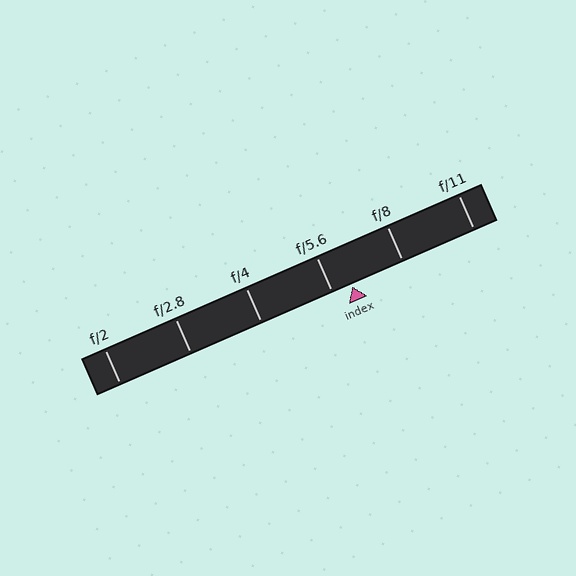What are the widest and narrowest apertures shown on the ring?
The widest aperture shown is f/2 and the narrowest is f/11.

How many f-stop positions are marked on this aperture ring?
There are 6 f-stop positions marked.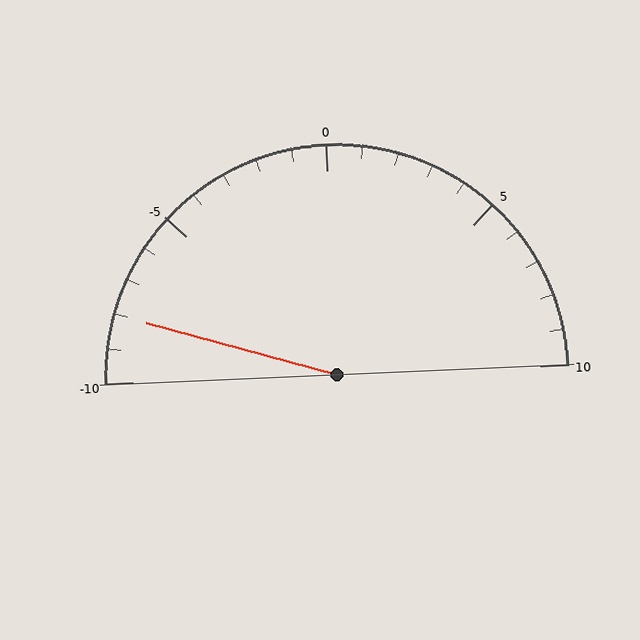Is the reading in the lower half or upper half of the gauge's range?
The reading is in the lower half of the range (-10 to 10).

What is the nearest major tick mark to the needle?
The nearest major tick mark is -10.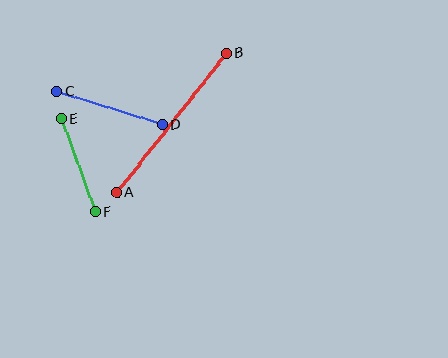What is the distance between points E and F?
The distance is approximately 99 pixels.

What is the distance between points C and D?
The distance is approximately 111 pixels.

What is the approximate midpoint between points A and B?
The midpoint is at approximately (171, 123) pixels.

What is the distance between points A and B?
The distance is approximately 178 pixels.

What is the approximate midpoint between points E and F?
The midpoint is at approximately (78, 165) pixels.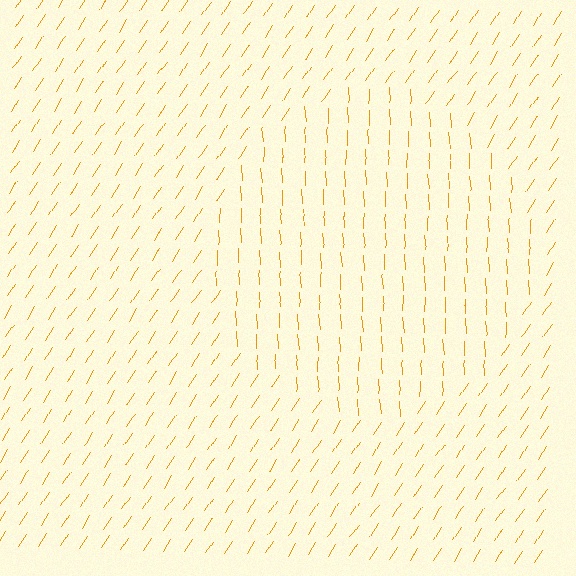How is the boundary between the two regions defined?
The boundary is defined purely by a change in line orientation (approximately 36 degrees difference). All lines are the same color and thickness.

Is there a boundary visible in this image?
Yes, there is a texture boundary formed by a change in line orientation.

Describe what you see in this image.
The image is filled with small orange line segments. A circle region in the image has lines oriented differently from the surrounding lines, creating a visible texture boundary.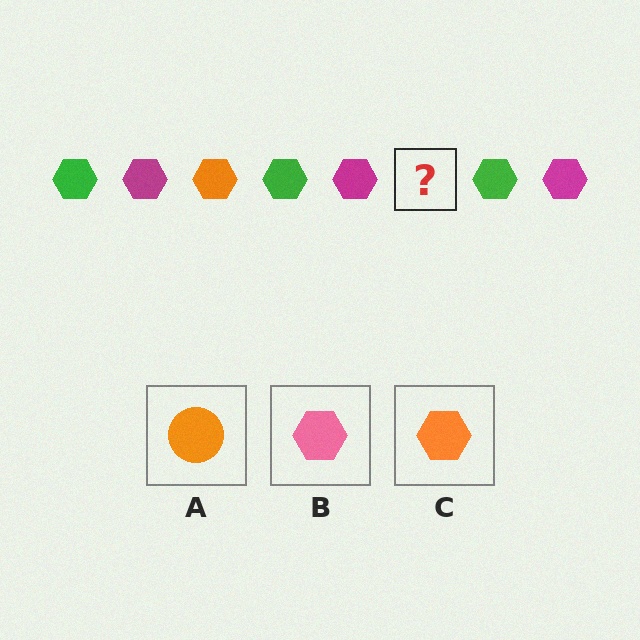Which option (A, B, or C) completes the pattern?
C.